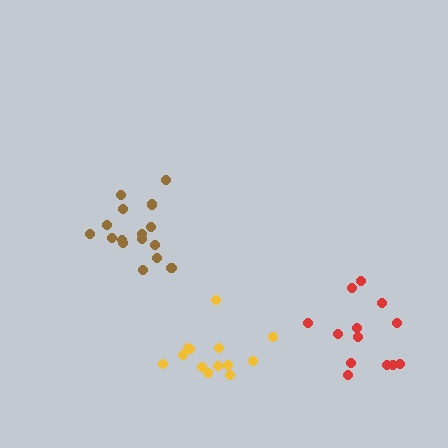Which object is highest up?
The brown cluster is topmost.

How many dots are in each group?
Group 1: 13 dots, Group 2: 17 dots, Group 3: 13 dots (43 total).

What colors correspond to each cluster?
The clusters are colored: yellow, brown, red.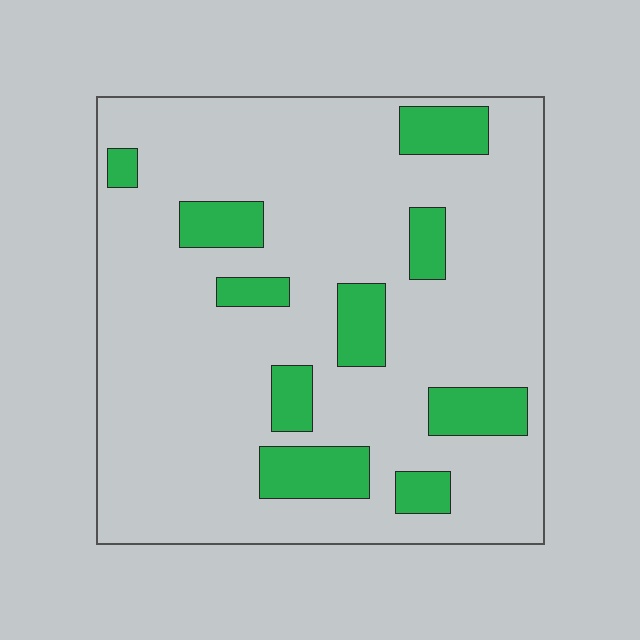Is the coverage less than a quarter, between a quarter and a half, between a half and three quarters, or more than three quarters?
Less than a quarter.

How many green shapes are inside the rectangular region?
10.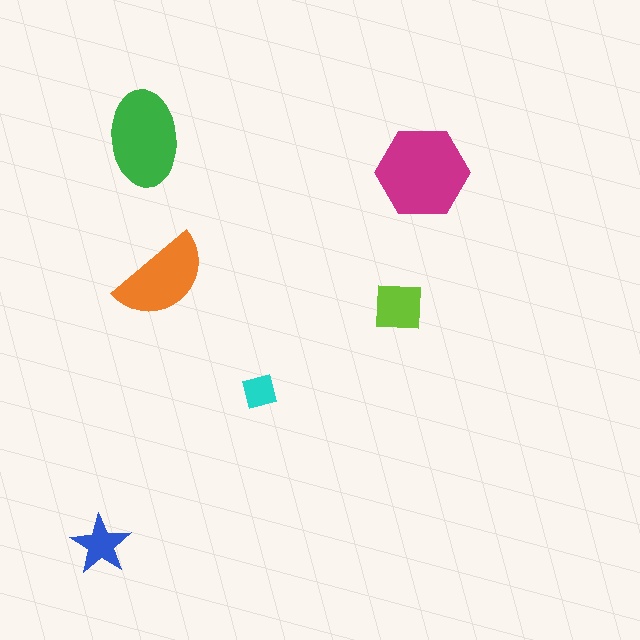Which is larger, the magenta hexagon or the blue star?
The magenta hexagon.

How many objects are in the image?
There are 6 objects in the image.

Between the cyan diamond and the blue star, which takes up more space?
The blue star.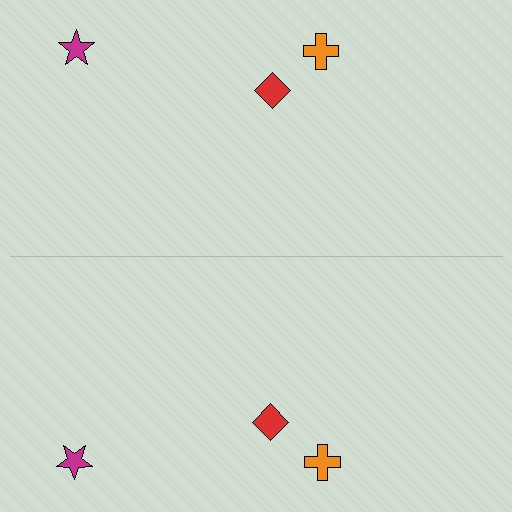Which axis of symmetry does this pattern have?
The pattern has a horizontal axis of symmetry running through the center of the image.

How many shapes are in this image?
There are 6 shapes in this image.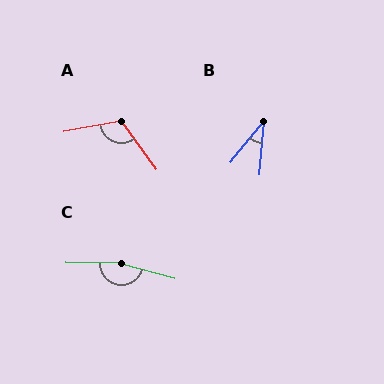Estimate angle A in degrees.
Approximately 115 degrees.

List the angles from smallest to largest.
B (34°), A (115°), C (166°).